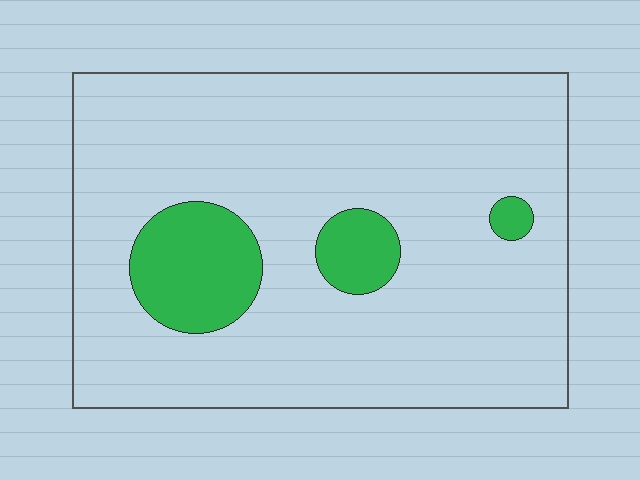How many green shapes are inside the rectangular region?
3.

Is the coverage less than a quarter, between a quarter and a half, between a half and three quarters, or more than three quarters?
Less than a quarter.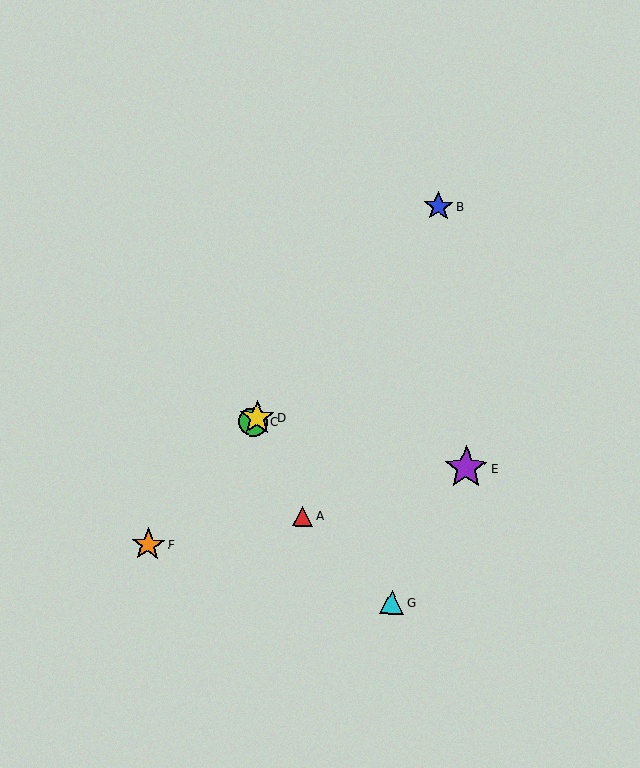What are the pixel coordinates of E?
Object E is at (466, 468).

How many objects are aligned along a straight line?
4 objects (B, C, D, F) are aligned along a straight line.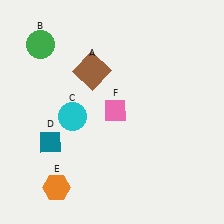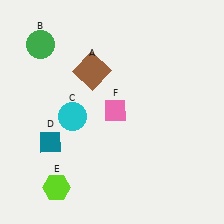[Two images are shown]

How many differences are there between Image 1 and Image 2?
There is 1 difference between the two images.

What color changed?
The hexagon (E) changed from orange in Image 1 to lime in Image 2.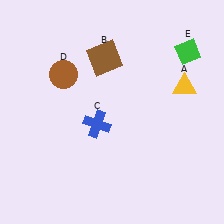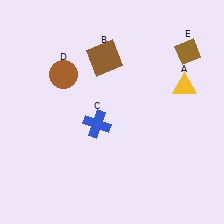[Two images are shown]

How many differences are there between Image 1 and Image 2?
There is 1 difference between the two images.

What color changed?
The diamond (E) changed from green in Image 1 to brown in Image 2.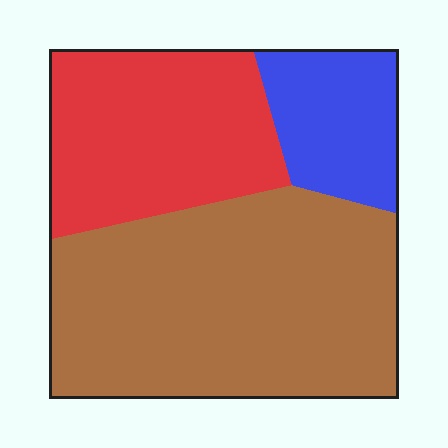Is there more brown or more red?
Brown.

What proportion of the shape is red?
Red takes up between a quarter and a half of the shape.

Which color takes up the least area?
Blue, at roughly 15%.